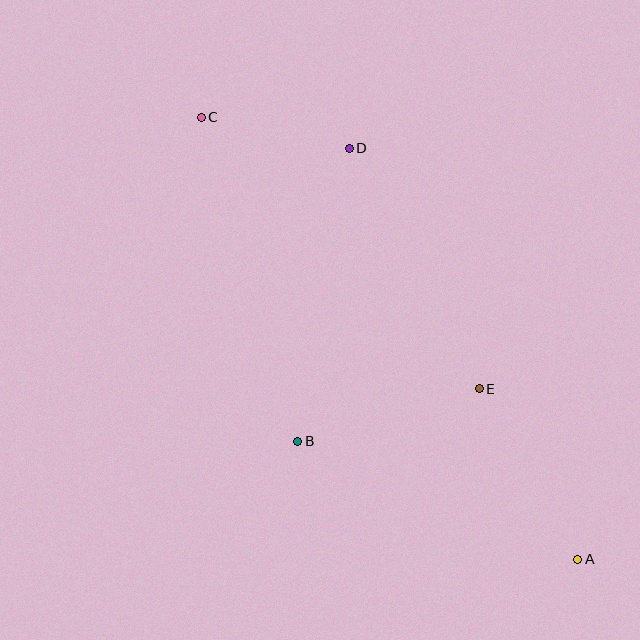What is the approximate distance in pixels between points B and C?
The distance between B and C is approximately 338 pixels.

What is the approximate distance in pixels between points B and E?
The distance between B and E is approximately 189 pixels.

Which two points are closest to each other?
Points C and D are closest to each other.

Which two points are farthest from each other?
Points A and C are farthest from each other.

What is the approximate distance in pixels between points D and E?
The distance between D and E is approximately 273 pixels.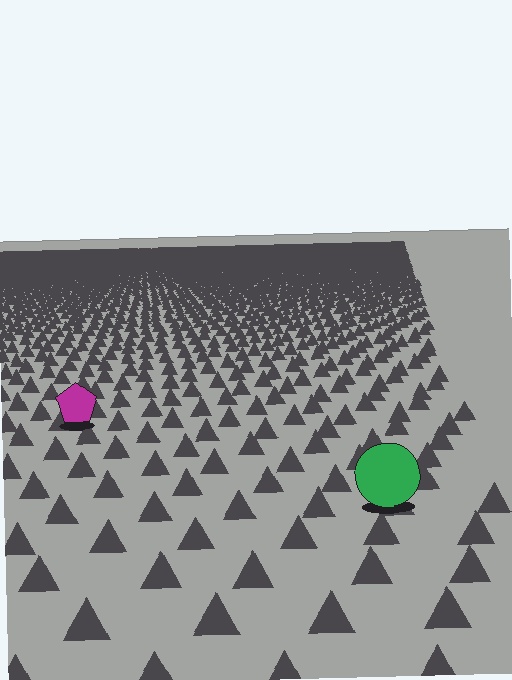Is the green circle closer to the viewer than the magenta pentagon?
Yes. The green circle is closer — you can tell from the texture gradient: the ground texture is coarser near it.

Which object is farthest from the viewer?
The magenta pentagon is farthest from the viewer. It appears smaller and the ground texture around it is denser.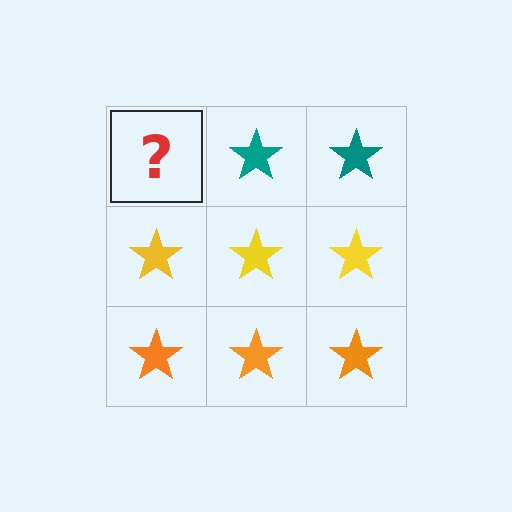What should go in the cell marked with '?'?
The missing cell should contain a teal star.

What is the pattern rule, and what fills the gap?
The rule is that each row has a consistent color. The gap should be filled with a teal star.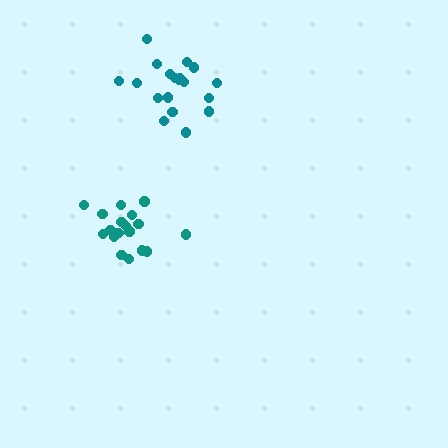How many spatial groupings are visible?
There are 2 spatial groupings.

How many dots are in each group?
Group 1: 18 dots, Group 2: 19 dots (37 total).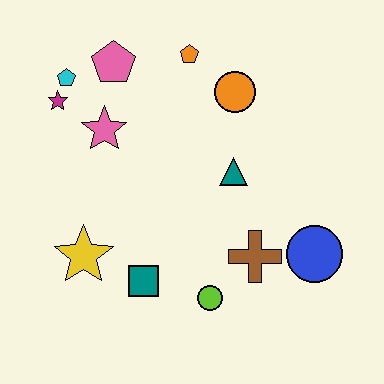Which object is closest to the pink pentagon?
The cyan pentagon is closest to the pink pentagon.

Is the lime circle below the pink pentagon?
Yes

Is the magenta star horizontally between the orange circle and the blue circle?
No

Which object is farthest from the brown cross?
The cyan pentagon is farthest from the brown cross.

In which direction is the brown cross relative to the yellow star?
The brown cross is to the right of the yellow star.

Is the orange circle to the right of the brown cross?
No